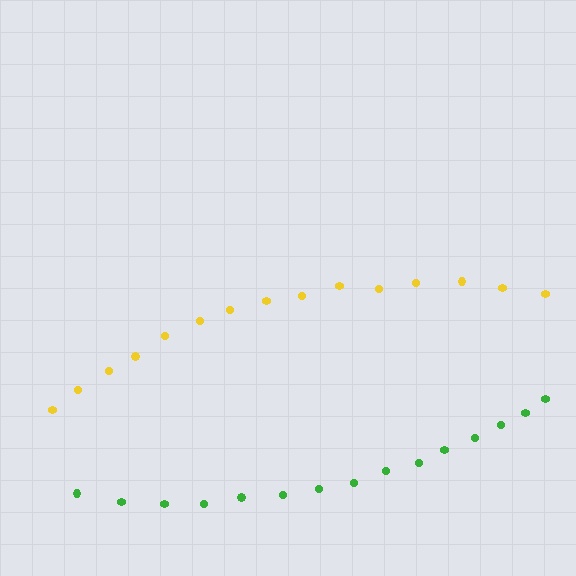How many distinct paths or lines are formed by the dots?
There are 2 distinct paths.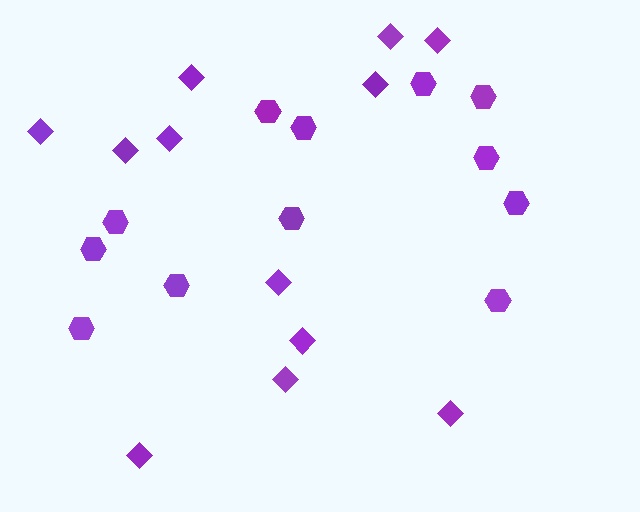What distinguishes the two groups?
There are 2 groups: one group of hexagons (12) and one group of diamonds (12).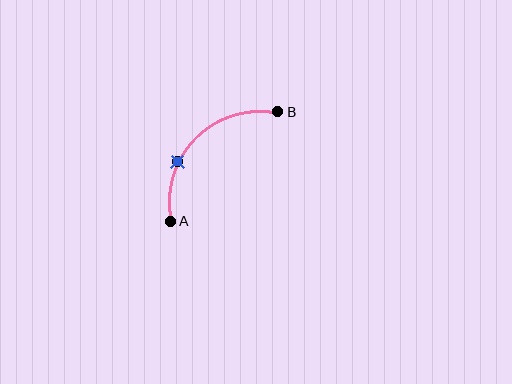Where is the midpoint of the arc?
The arc midpoint is the point on the curve farthest from the straight line joining A and B. It sits above and to the left of that line.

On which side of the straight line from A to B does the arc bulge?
The arc bulges above and to the left of the straight line connecting A and B.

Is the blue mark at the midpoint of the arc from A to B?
No. The blue mark lies on the arc but is closer to endpoint A. The arc midpoint would be at the point on the curve equidistant along the arc from both A and B.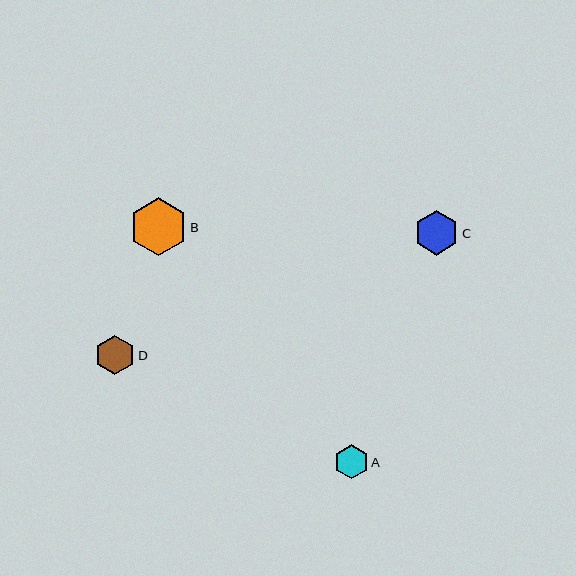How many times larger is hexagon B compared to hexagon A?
Hexagon B is approximately 1.7 times the size of hexagon A.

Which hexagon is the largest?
Hexagon B is the largest with a size of approximately 58 pixels.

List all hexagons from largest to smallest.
From largest to smallest: B, C, D, A.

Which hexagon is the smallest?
Hexagon A is the smallest with a size of approximately 34 pixels.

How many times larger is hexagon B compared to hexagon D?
Hexagon B is approximately 1.5 times the size of hexagon D.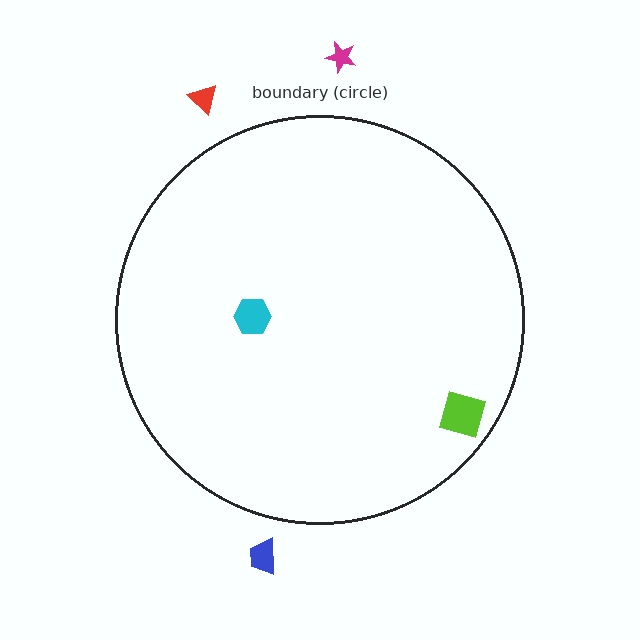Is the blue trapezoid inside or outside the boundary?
Outside.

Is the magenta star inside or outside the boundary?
Outside.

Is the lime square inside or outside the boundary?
Inside.